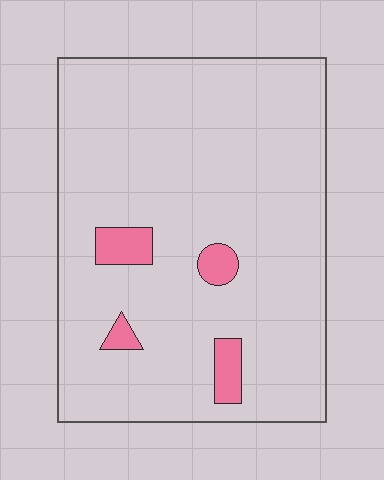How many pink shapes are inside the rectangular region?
4.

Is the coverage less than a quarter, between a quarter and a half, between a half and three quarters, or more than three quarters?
Less than a quarter.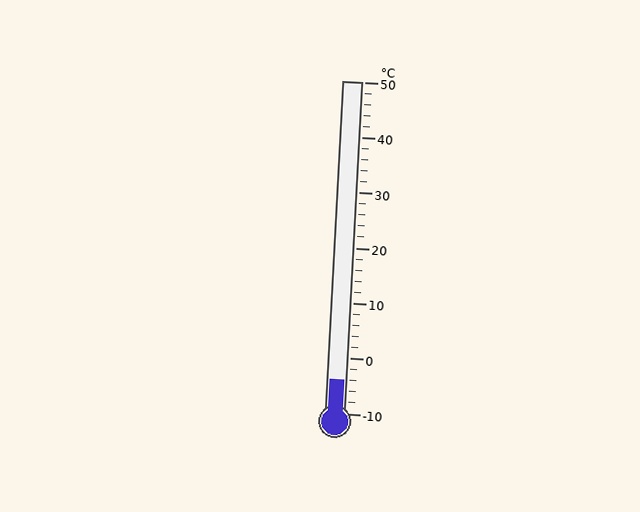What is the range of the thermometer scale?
The thermometer scale ranges from -10°C to 50°C.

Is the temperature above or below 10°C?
The temperature is below 10°C.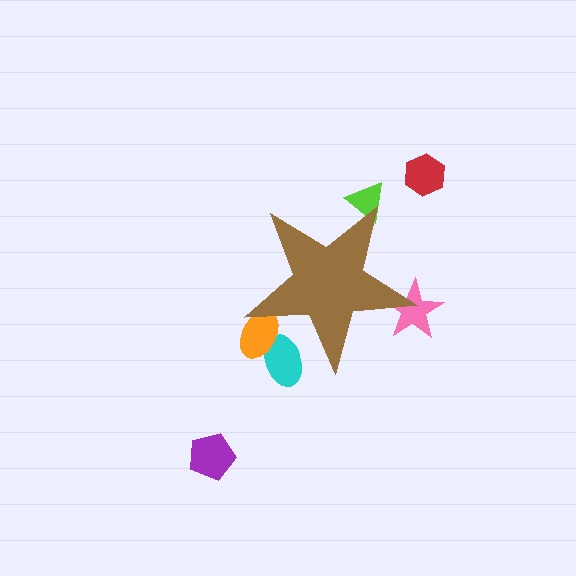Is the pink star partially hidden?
Yes, the pink star is partially hidden behind the brown star.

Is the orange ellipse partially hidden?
Yes, the orange ellipse is partially hidden behind the brown star.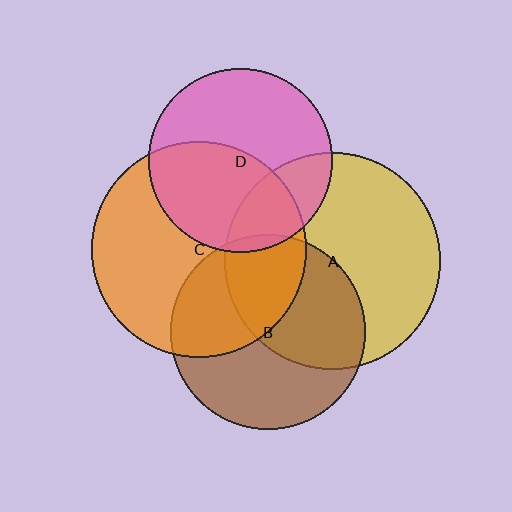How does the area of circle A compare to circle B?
Approximately 1.2 times.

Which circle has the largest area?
Circle A (yellow).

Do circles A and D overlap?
Yes.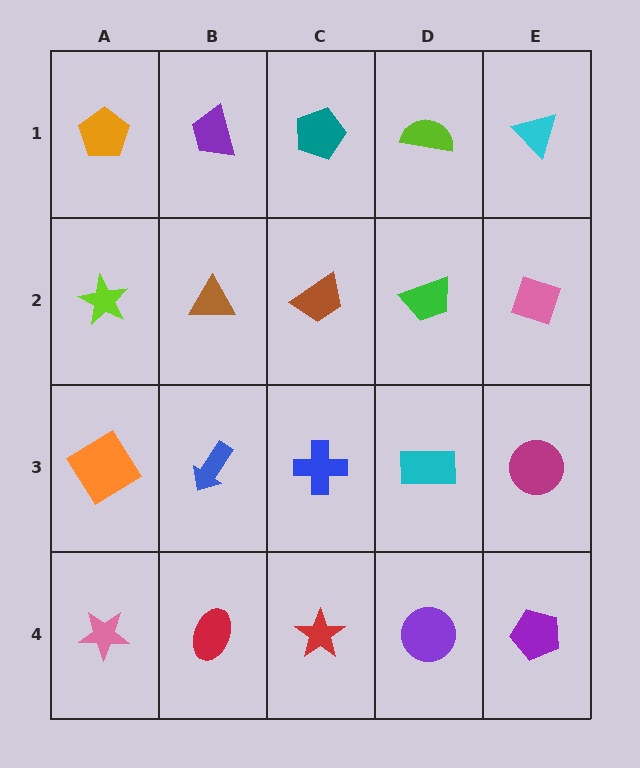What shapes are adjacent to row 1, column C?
A brown trapezoid (row 2, column C), a purple trapezoid (row 1, column B), a lime semicircle (row 1, column D).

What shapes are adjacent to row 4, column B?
A blue arrow (row 3, column B), a pink star (row 4, column A), a red star (row 4, column C).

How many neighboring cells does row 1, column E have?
2.